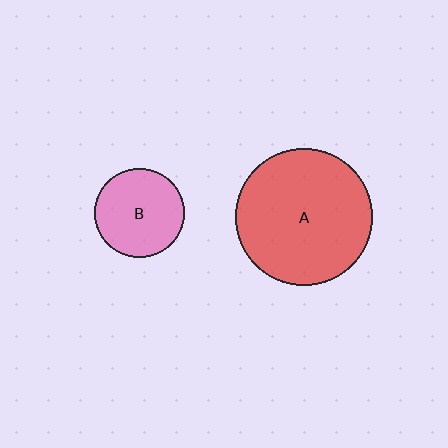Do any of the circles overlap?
No, none of the circles overlap.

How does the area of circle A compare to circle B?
Approximately 2.3 times.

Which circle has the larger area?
Circle A (red).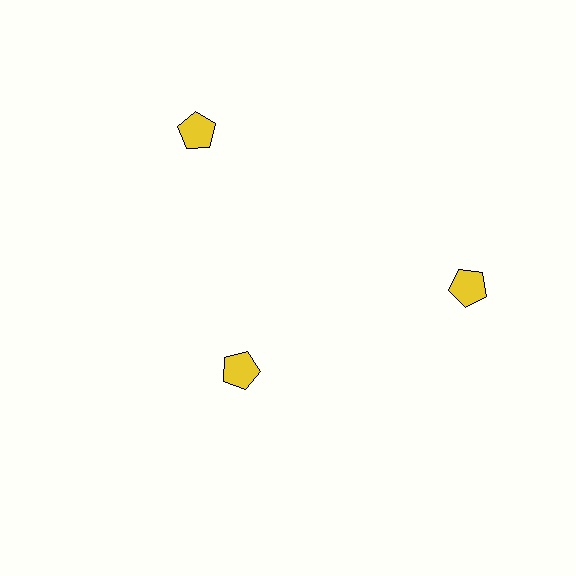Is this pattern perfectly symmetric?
No. The 3 yellow pentagons are arranged in a ring, but one element near the 7 o'clock position is pulled inward toward the center, breaking the 3-fold rotational symmetry.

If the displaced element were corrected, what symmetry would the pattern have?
It would have 3-fold rotational symmetry — the pattern would map onto itself every 120 degrees.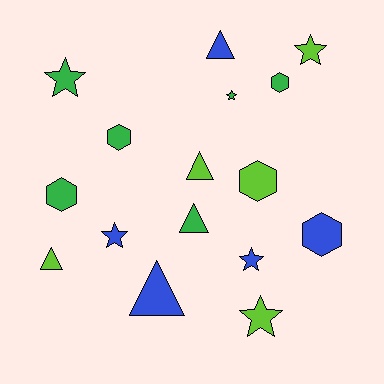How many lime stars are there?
There are 2 lime stars.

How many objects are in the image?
There are 16 objects.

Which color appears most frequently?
Green, with 6 objects.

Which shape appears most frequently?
Star, with 6 objects.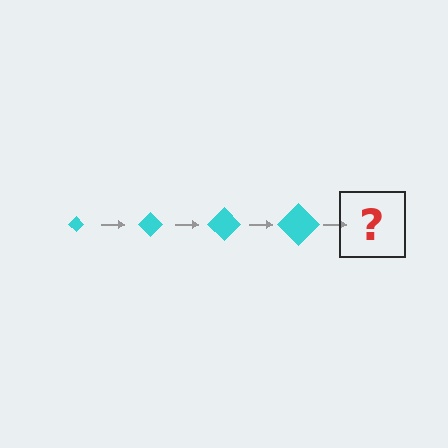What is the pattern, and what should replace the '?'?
The pattern is that the diamond gets progressively larger each step. The '?' should be a cyan diamond, larger than the previous one.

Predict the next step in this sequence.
The next step is a cyan diamond, larger than the previous one.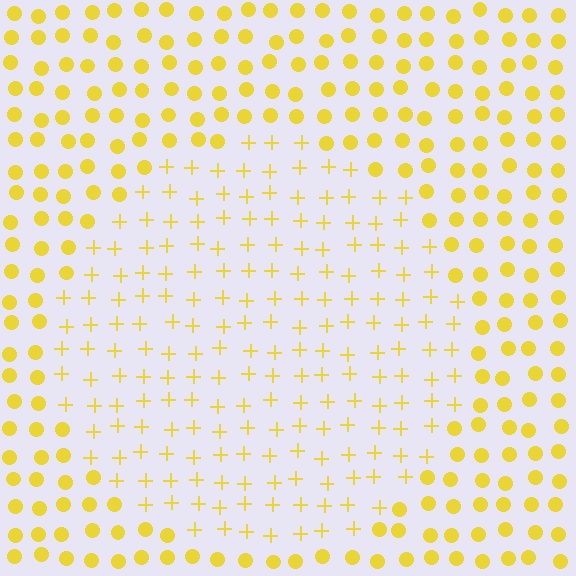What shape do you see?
I see a circle.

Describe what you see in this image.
The image is filled with small yellow elements arranged in a uniform grid. A circle-shaped region contains plus signs, while the surrounding area contains circles. The boundary is defined purely by the change in element shape.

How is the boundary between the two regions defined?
The boundary is defined by a change in element shape: plus signs inside vs. circles outside. All elements share the same color and spacing.